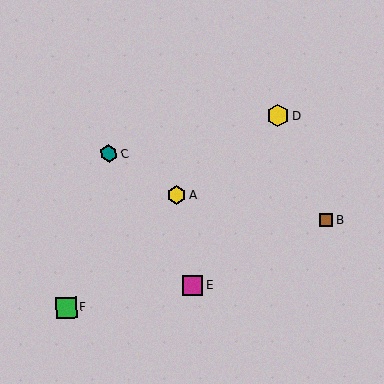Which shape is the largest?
The yellow hexagon (labeled D) is the largest.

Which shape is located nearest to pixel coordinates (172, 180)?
The yellow hexagon (labeled A) at (176, 195) is nearest to that location.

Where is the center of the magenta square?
The center of the magenta square is at (193, 285).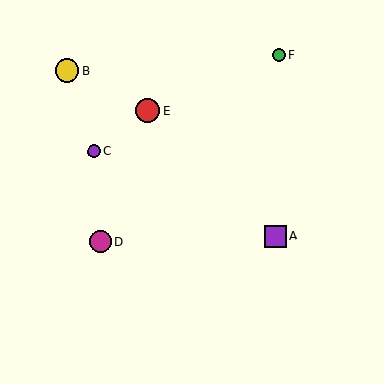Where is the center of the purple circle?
The center of the purple circle is at (93, 152).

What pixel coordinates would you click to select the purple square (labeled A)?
Click at (276, 236) to select the purple square A.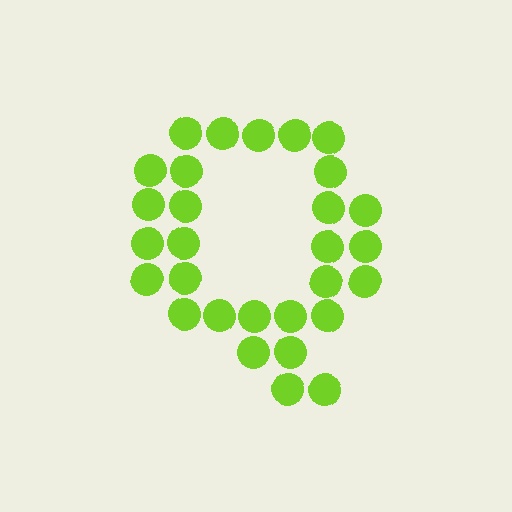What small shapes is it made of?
It is made of small circles.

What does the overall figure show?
The overall figure shows the letter Q.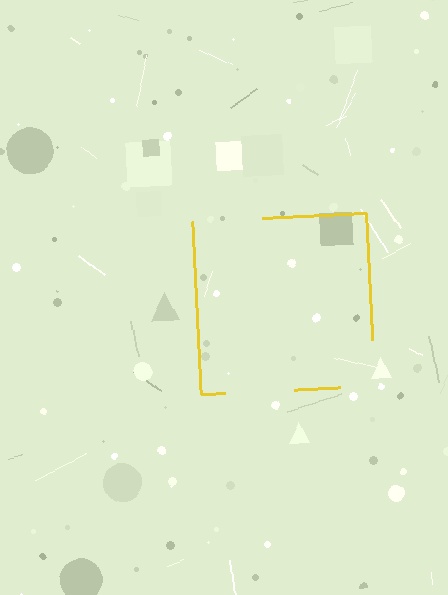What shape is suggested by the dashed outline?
The dashed outline suggests a square.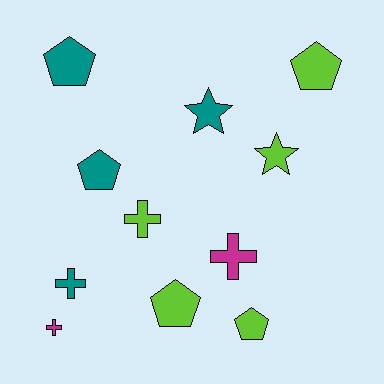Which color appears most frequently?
Lime, with 5 objects.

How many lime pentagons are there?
There are 3 lime pentagons.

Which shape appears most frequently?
Pentagon, with 5 objects.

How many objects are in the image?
There are 11 objects.